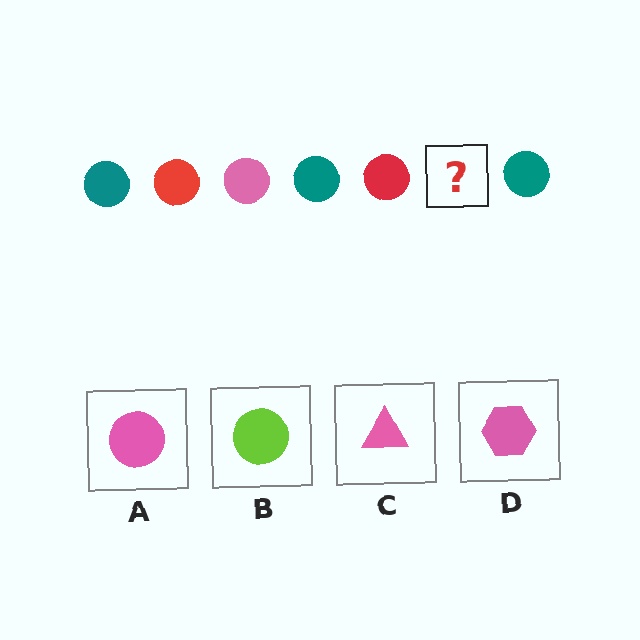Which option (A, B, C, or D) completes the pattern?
A.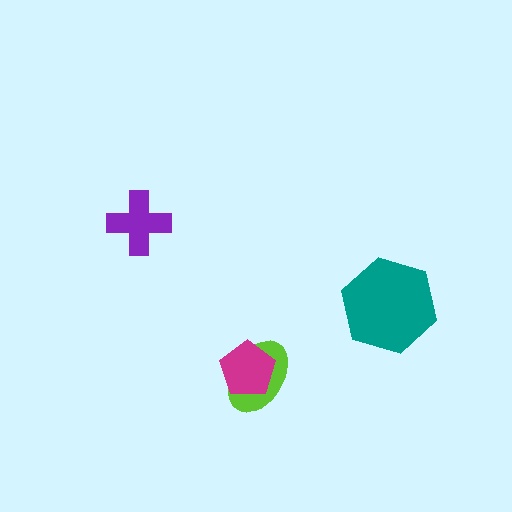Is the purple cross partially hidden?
No, no other shape covers it.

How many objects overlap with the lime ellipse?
1 object overlaps with the lime ellipse.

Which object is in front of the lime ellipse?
The magenta pentagon is in front of the lime ellipse.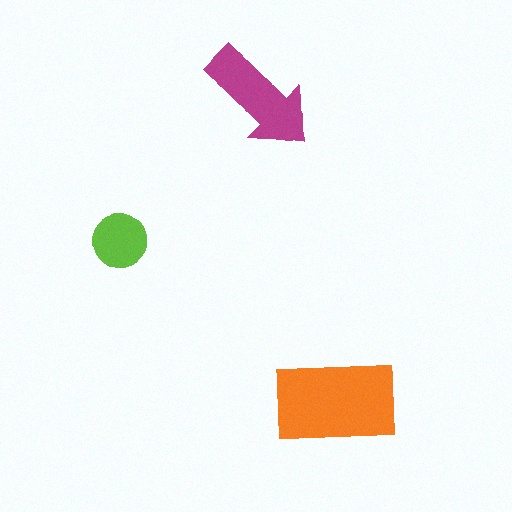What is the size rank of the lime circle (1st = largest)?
3rd.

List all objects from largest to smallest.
The orange rectangle, the magenta arrow, the lime circle.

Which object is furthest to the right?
The orange rectangle is rightmost.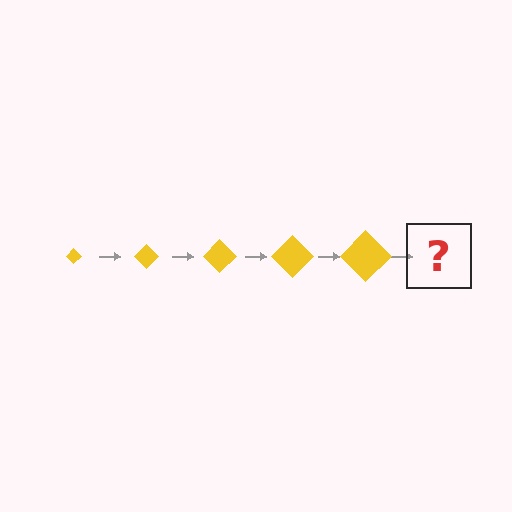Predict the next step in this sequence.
The next step is a yellow diamond, larger than the previous one.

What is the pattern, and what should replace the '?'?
The pattern is that the diamond gets progressively larger each step. The '?' should be a yellow diamond, larger than the previous one.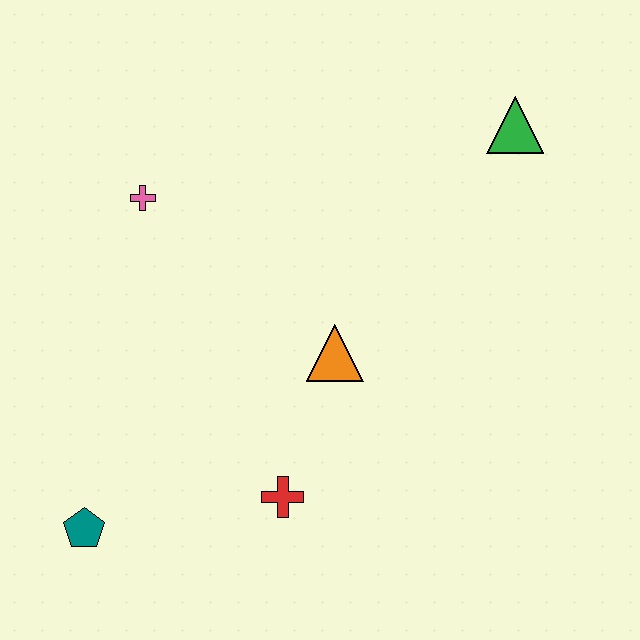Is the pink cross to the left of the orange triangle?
Yes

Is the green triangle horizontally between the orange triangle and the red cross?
No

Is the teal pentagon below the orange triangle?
Yes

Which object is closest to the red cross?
The orange triangle is closest to the red cross.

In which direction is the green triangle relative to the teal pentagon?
The green triangle is to the right of the teal pentagon.